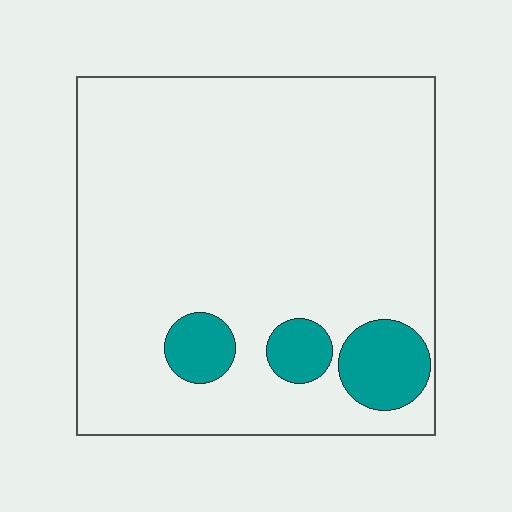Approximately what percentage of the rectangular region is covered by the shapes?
Approximately 10%.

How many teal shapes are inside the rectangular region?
3.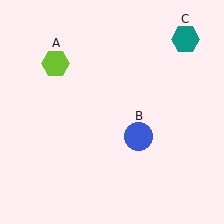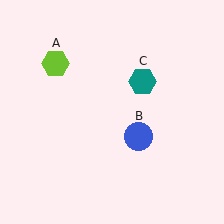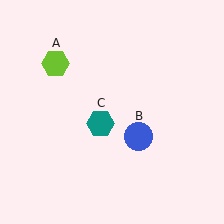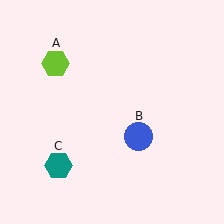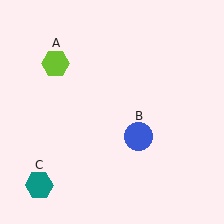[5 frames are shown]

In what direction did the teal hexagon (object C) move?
The teal hexagon (object C) moved down and to the left.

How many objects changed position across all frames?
1 object changed position: teal hexagon (object C).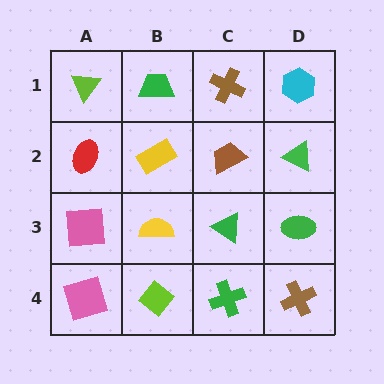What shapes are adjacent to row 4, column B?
A yellow semicircle (row 3, column B), a pink square (row 4, column A), a green cross (row 4, column C).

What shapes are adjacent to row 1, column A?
A red ellipse (row 2, column A), a green trapezoid (row 1, column B).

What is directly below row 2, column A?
A pink square.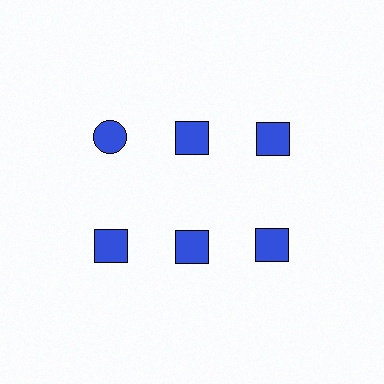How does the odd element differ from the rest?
It has a different shape: circle instead of square.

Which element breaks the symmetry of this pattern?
The blue circle in the top row, leftmost column breaks the symmetry. All other shapes are blue squares.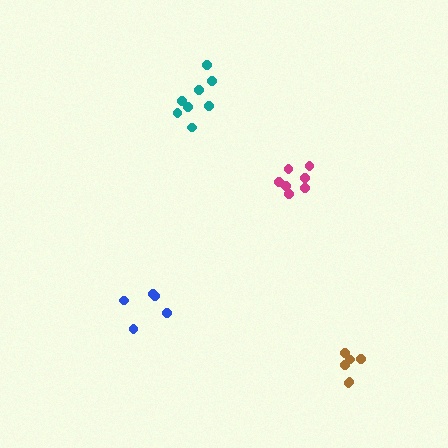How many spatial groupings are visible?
There are 4 spatial groupings.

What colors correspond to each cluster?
The clusters are colored: magenta, blue, teal, brown.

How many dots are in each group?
Group 1: 7 dots, Group 2: 5 dots, Group 3: 8 dots, Group 4: 6 dots (26 total).